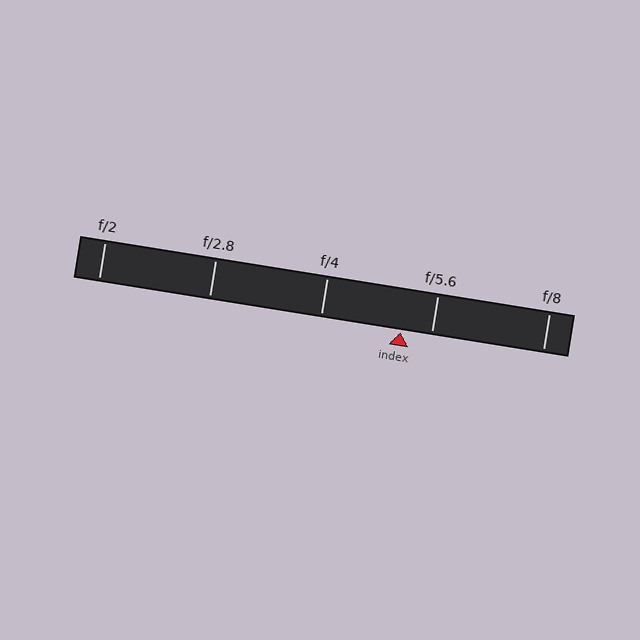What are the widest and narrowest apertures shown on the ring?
The widest aperture shown is f/2 and the narrowest is f/8.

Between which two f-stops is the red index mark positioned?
The index mark is between f/4 and f/5.6.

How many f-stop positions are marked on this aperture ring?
There are 5 f-stop positions marked.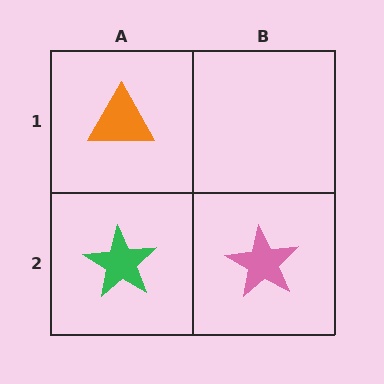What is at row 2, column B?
A pink star.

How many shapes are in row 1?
1 shape.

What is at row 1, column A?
An orange triangle.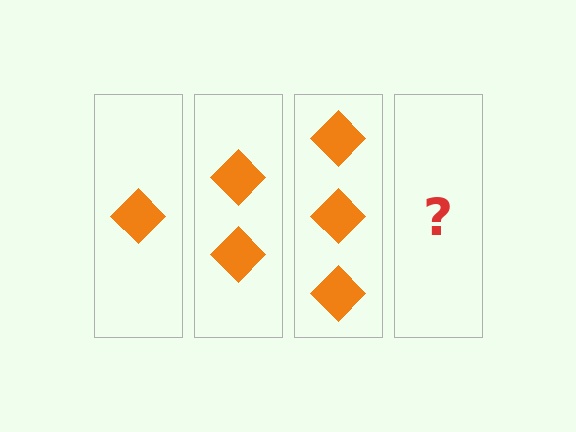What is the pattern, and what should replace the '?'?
The pattern is that each step adds one more diamond. The '?' should be 4 diamonds.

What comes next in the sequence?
The next element should be 4 diamonds.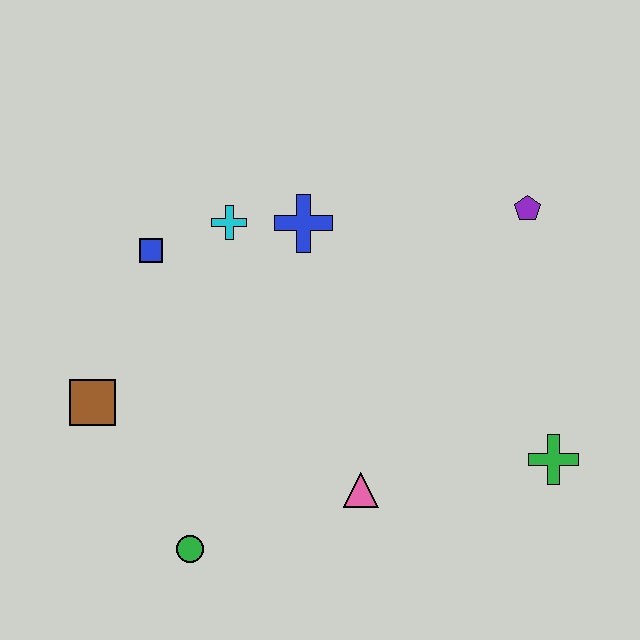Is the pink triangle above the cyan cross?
No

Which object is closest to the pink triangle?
The green circle is closest to the pink triangle.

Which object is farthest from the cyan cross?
The green cross is farthest from the cyan cross.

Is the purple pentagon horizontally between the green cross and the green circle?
Yes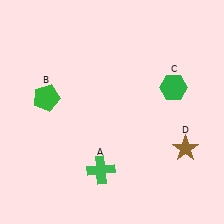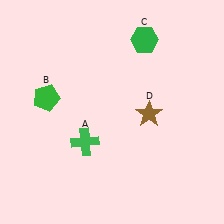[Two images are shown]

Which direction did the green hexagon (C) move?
The green hexagon (C) moved up.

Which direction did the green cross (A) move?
The green cross (A) moved up.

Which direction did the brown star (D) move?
The brown star (D) moved left.